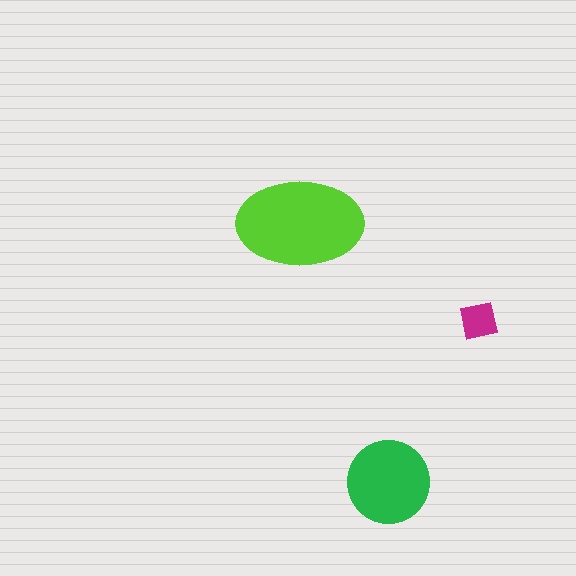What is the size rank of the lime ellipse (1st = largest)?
1st.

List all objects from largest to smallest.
The lime ellipse, the green circle, the magenta square.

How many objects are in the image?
There are 3 objects in the image.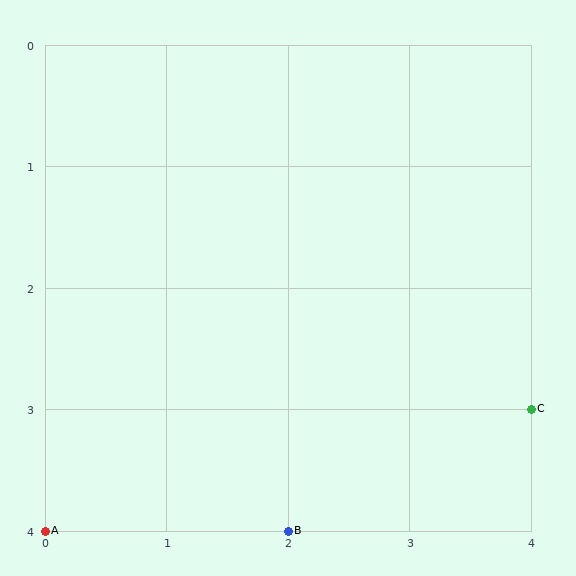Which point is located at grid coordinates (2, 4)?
Point B is at (2, 4).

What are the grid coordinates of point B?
Point B is at grid coordinates (2, 4).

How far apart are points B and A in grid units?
Points B and A are 2 columns apart.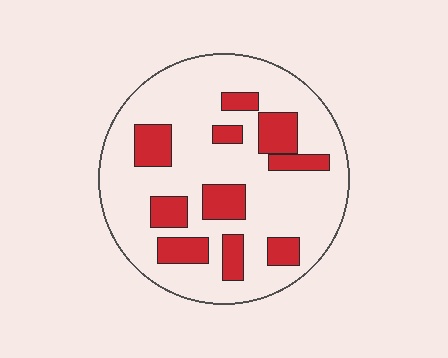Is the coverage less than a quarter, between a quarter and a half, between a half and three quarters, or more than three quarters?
Less than a quarter.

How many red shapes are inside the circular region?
10.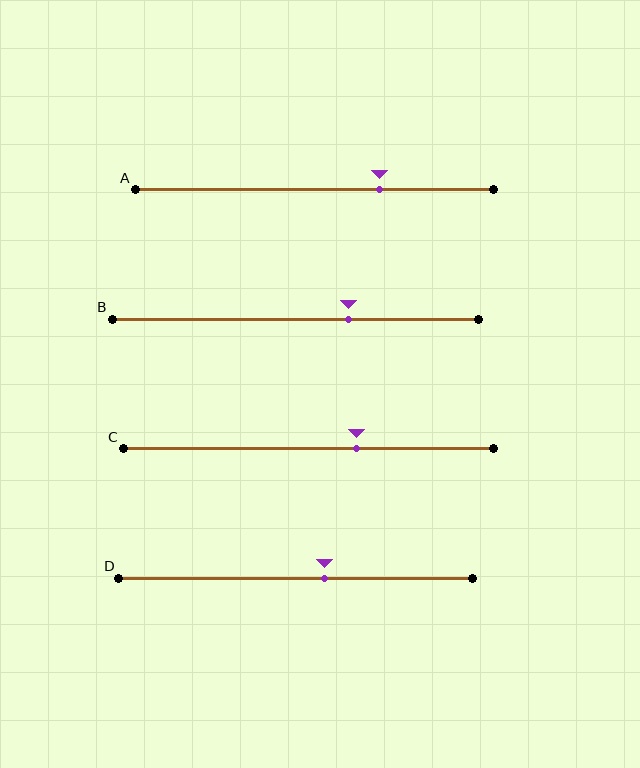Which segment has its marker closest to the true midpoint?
Segment D has its marker closest to the true midpoint.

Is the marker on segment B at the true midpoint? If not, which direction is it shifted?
No, the marker on segment B is shifted to the right by about 15% of the segment length.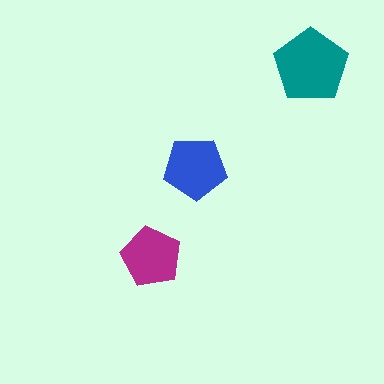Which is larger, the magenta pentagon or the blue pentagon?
The blue one.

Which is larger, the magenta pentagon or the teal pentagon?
The teal one.